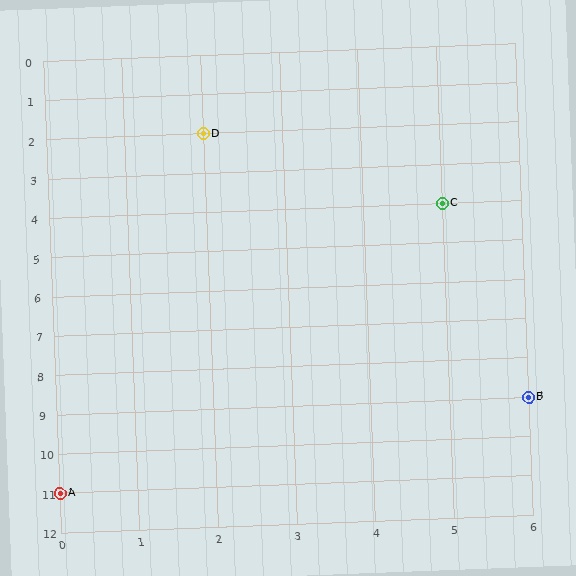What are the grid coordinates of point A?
Point A is at grid coordinates (0, 11).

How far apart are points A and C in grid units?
Points A and C are 5 columns and 7 rows apart (about 8.6 grid units diagonally).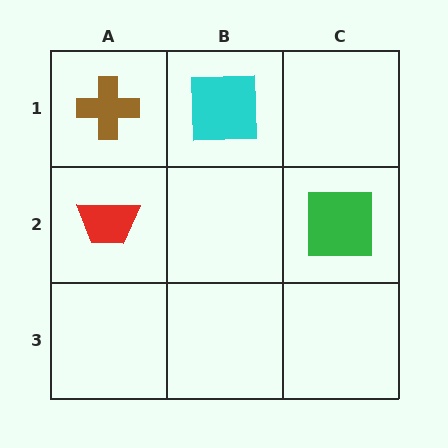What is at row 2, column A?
A red trapezoid.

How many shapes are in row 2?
2 shapes.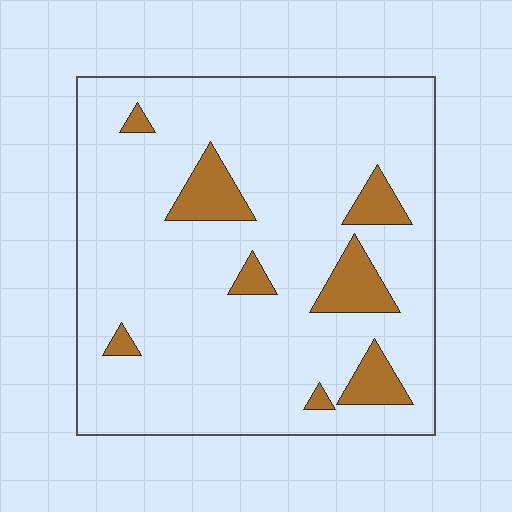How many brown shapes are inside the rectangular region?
8.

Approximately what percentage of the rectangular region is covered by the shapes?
Approximately 10%.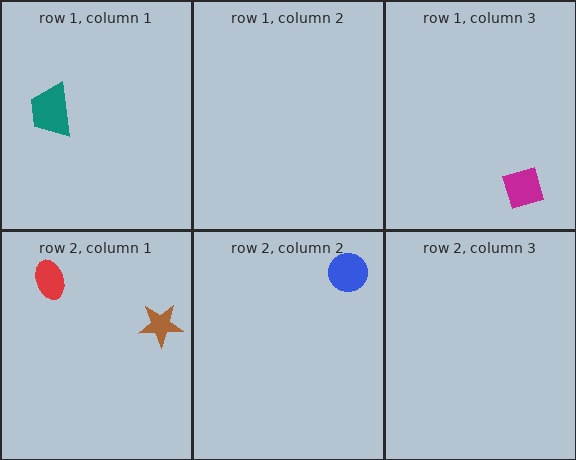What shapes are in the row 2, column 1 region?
The brown star, the red ellipse.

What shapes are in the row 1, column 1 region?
The teal trapezoid.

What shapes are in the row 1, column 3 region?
The magenta diamond.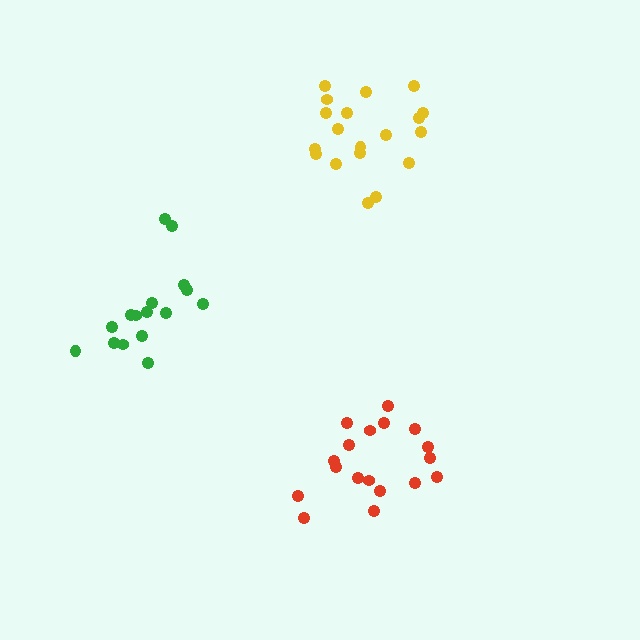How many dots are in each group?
Group 1: 19 dots, Group 2: 16 dots, Group 3: 18 dots (53 total).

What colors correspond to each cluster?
The clusters are colored: yellow, green, red.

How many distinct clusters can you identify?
There are 3 distinct clusters.